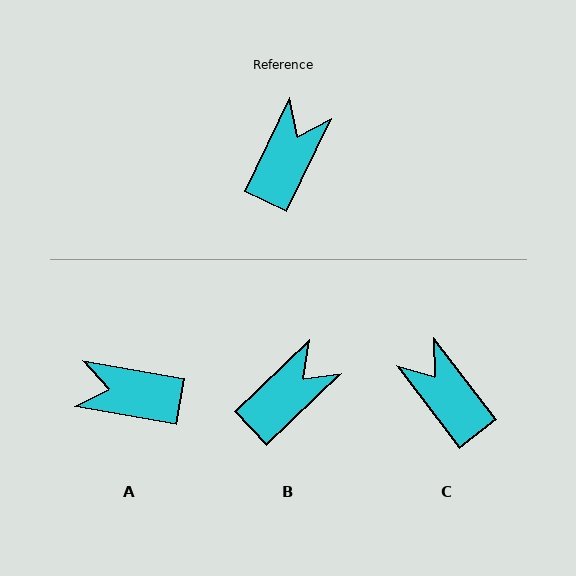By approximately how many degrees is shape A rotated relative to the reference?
Approximately 106 degrees counter-clockwise.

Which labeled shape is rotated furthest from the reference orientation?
A, about 106 degrees away.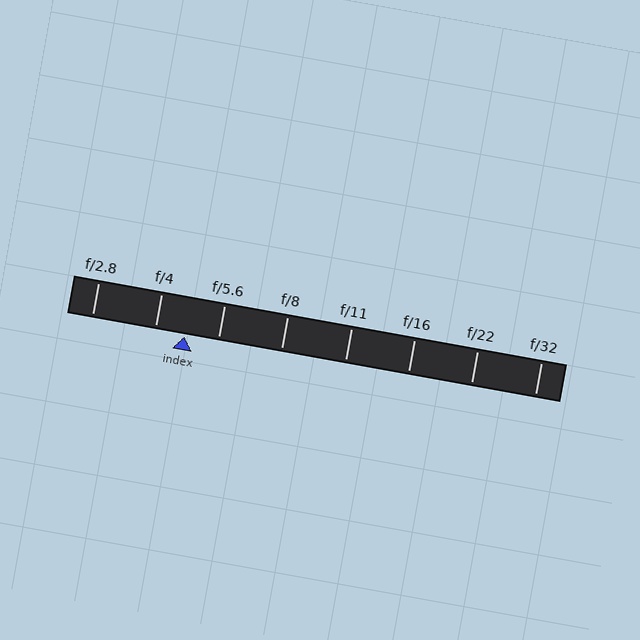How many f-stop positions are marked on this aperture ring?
There are 8 f-stop positions marked.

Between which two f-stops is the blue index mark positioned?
The index mark is between f/4 and f/5.6.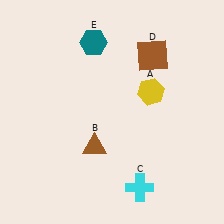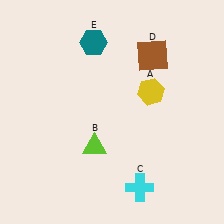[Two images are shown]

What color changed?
The triangle (B) changed from brown in Image 1 to lime in Image 2.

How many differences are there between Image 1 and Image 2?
There is 1 difference between the two images.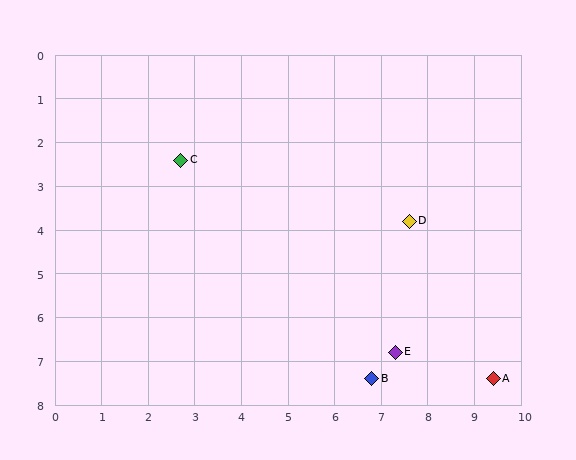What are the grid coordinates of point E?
Point E is at approximately (7.3, 6.8).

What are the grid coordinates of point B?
Point B is at approximately (6.8, 7.4).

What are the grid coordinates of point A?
Point A is at approximately (9.4, 7.4).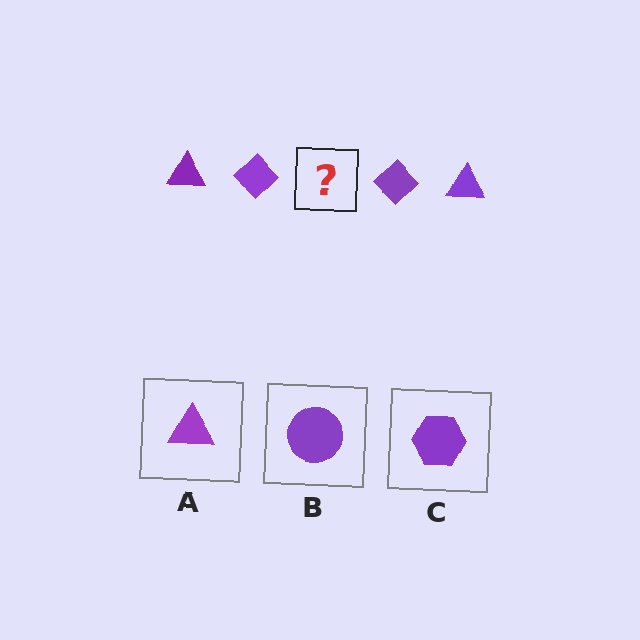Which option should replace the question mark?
Option A.